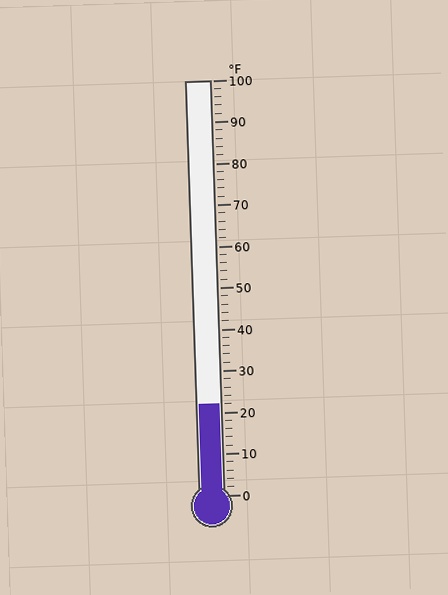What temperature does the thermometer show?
The thermometer shows approximately 22°F.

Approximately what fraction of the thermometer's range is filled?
The thermometer is filled to approximately 20% of its range.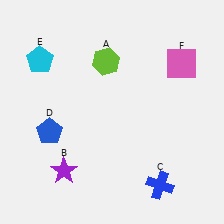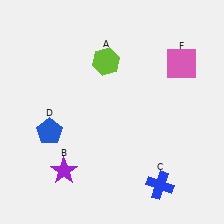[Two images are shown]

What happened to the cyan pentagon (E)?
The cyan pentagon (E) was removed in Image 2. It was in the top-left area of Image 1.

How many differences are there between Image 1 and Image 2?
There is 1 difference between the two images.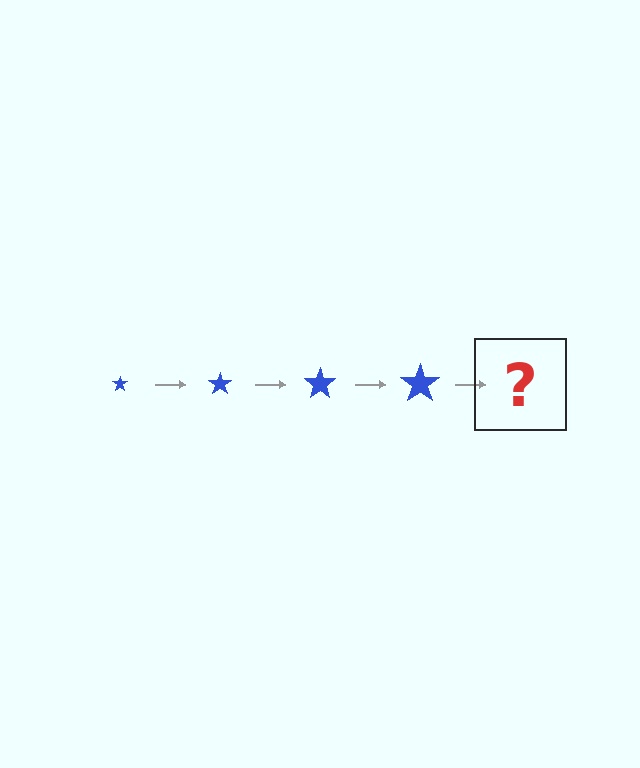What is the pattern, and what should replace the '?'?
The pattern is that the star gets progressively larger each step. The '?' should be a blue star, larger than the previous one.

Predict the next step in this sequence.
The next step is a blue star, larger than the previous one.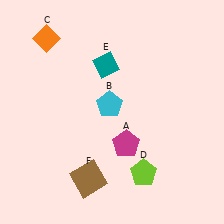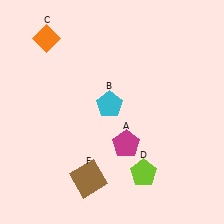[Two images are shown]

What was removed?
The teal diamond (E) was removed in Image 2.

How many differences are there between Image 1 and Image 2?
There is 1 difference between the two images.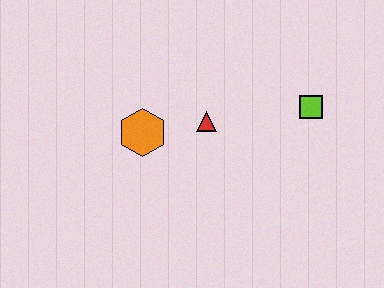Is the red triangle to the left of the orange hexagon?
No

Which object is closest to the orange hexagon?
The red triangle is closest to the orange hexagon.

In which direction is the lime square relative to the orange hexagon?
The lime square is to the right of the orange hexagon.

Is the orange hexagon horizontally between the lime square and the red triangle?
No